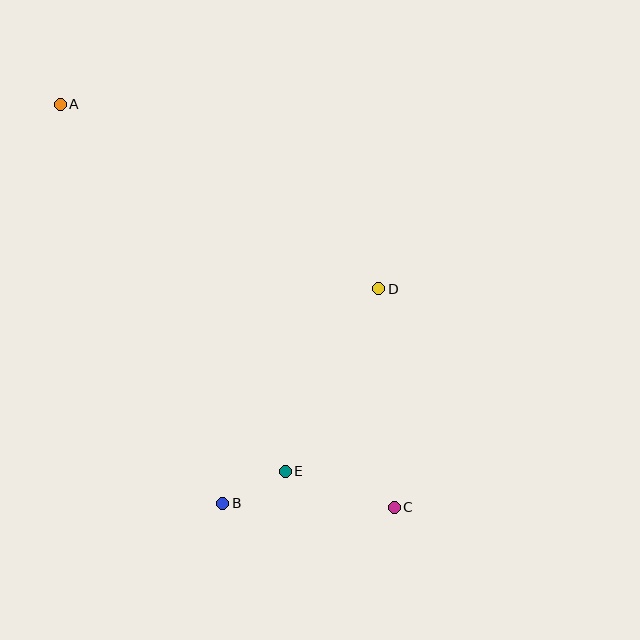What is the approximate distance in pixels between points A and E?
The distance between A and E is approximately 431 pixels.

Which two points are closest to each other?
Points B and E are closest to each other.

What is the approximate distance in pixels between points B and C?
The distance between B and C is approximately 171 pixels.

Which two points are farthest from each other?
Points A and C are farthest from each other.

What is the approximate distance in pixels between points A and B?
The distance between A and B is approximately 431 pixels.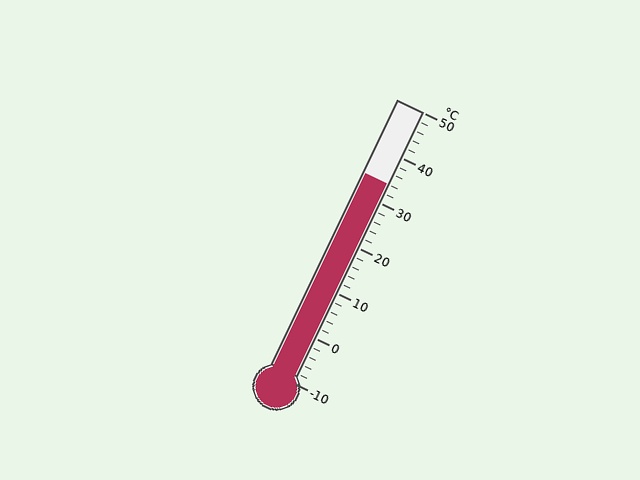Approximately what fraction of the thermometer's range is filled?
The thermometer is filled to approximately 75% of its range.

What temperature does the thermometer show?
The thermometer shows approximately 34°C.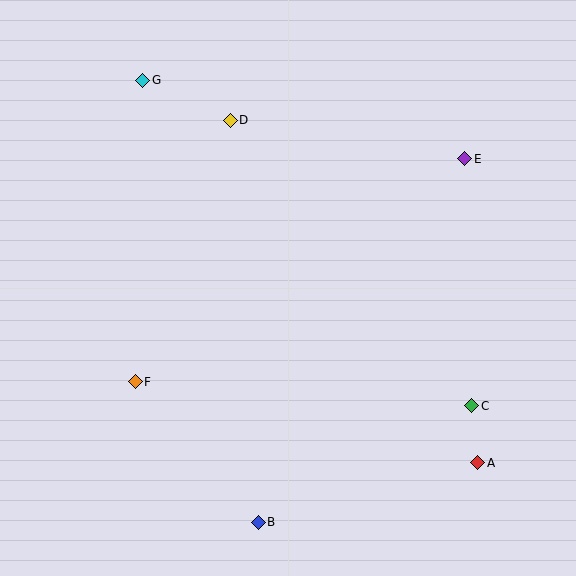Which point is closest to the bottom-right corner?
Point A is closest to the bottom-right corner.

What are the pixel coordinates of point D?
Point D is at (230, 120).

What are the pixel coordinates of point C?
Point C is at (472, 406).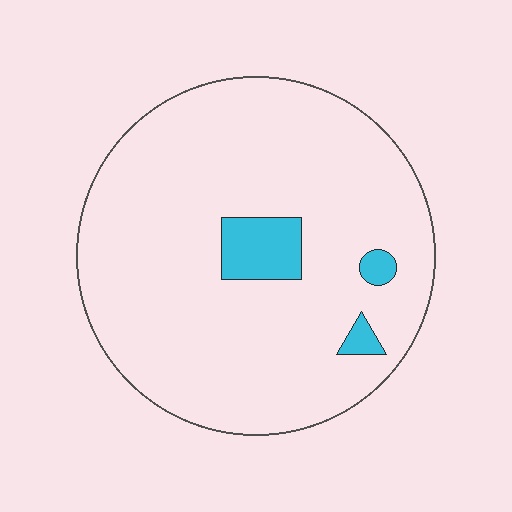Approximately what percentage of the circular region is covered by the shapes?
Approximately 5%.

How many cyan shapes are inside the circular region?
3.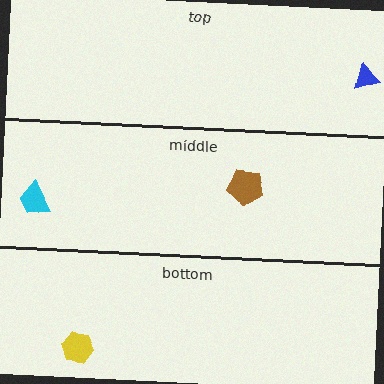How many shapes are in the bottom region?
1.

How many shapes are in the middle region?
2.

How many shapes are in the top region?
1.